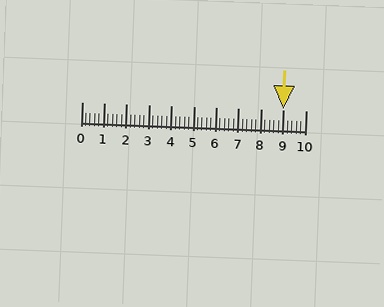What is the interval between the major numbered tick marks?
The major tick marks are spaced 1 units apart.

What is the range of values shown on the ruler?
The ruler shows values from 0 to 10.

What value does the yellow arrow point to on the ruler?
The yellow arrow points to approximately 9.0.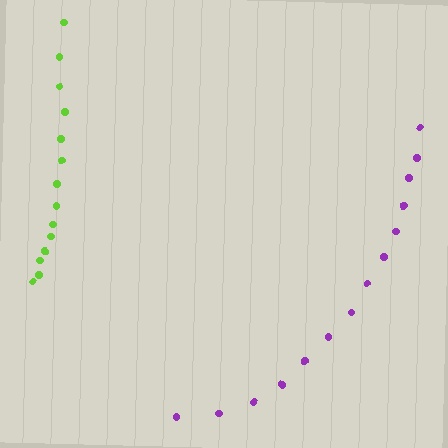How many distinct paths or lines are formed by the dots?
There are 2 distinct paths.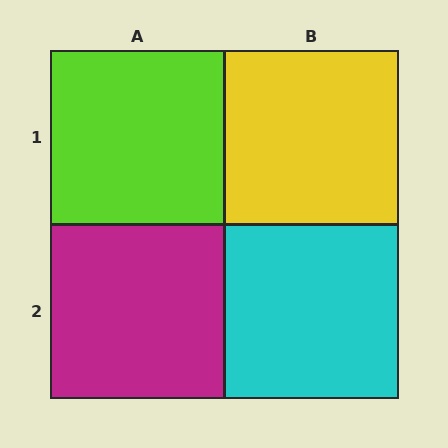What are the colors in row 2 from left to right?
Magenta, cyan.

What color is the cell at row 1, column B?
Yellow.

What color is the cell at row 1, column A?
Lime.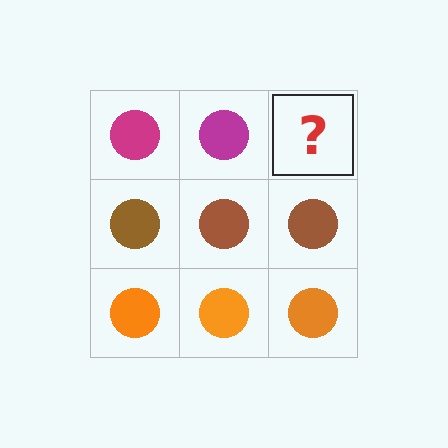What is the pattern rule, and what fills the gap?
The rule is that each row has a consistent color. The gap should be filled with a magenta circle.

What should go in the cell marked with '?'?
The missing cell should contain a magenta circle.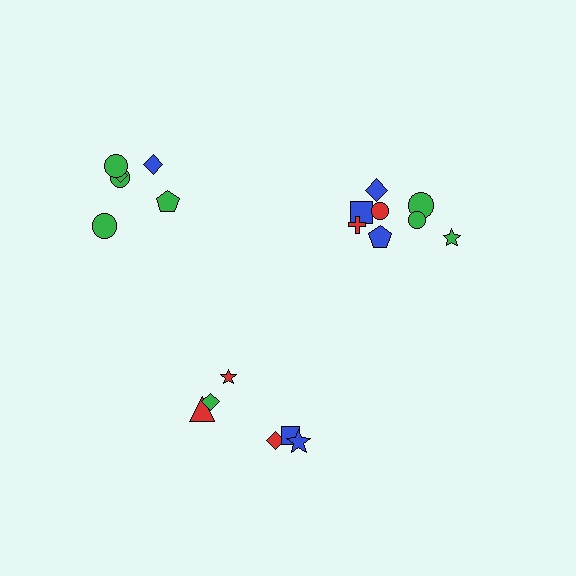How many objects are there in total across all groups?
There are 20 objects.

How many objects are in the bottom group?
There are 6 objects.